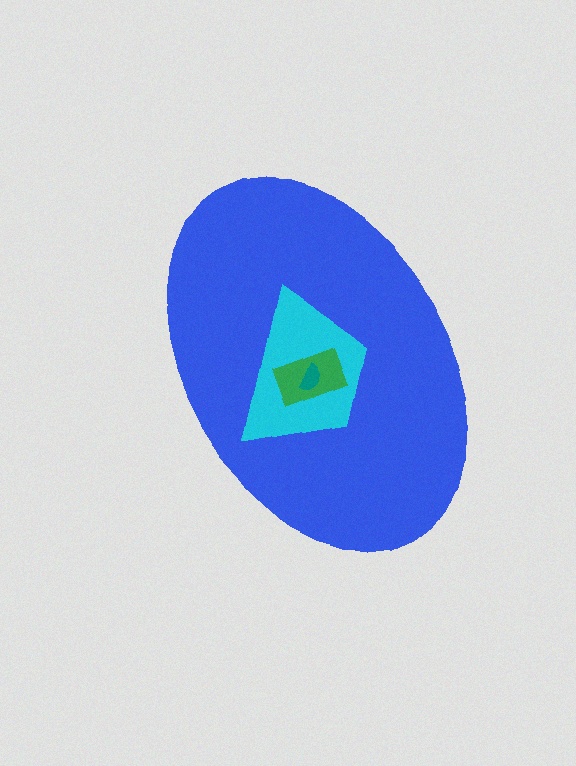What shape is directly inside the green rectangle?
The teal semicircle.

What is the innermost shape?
The teal semicircle.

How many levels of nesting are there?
4.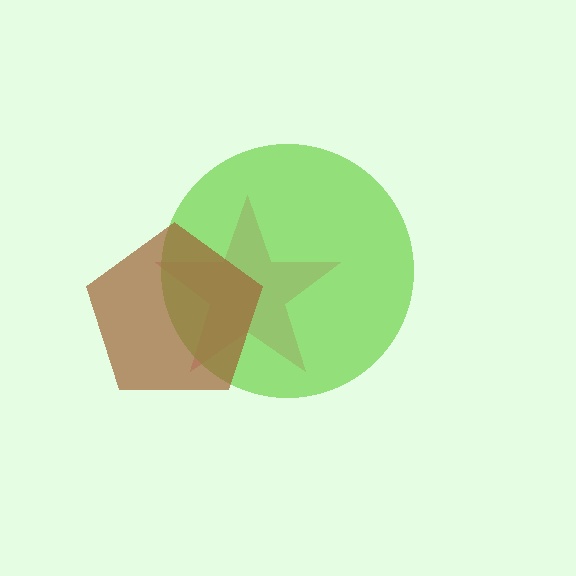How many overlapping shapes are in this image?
There are 3 overlapping shapes in the image.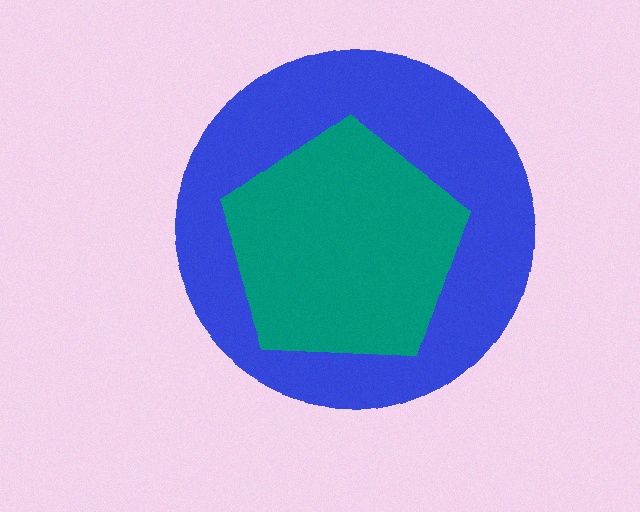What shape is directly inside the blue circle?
The teal pentagon.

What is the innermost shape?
The teal pentagon.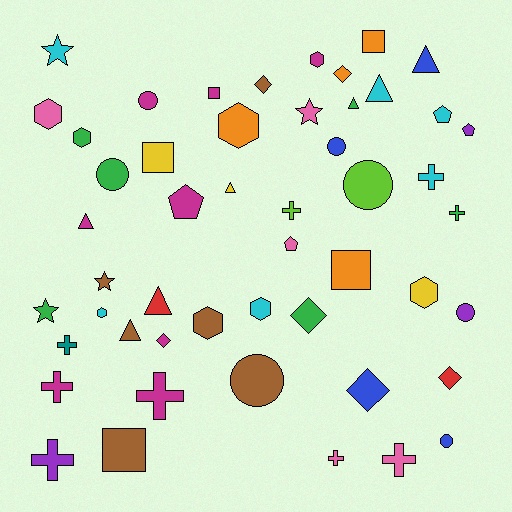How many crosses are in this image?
There are 9 crosses.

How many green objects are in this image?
There are 6 green objects.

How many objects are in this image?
There are 50 objects.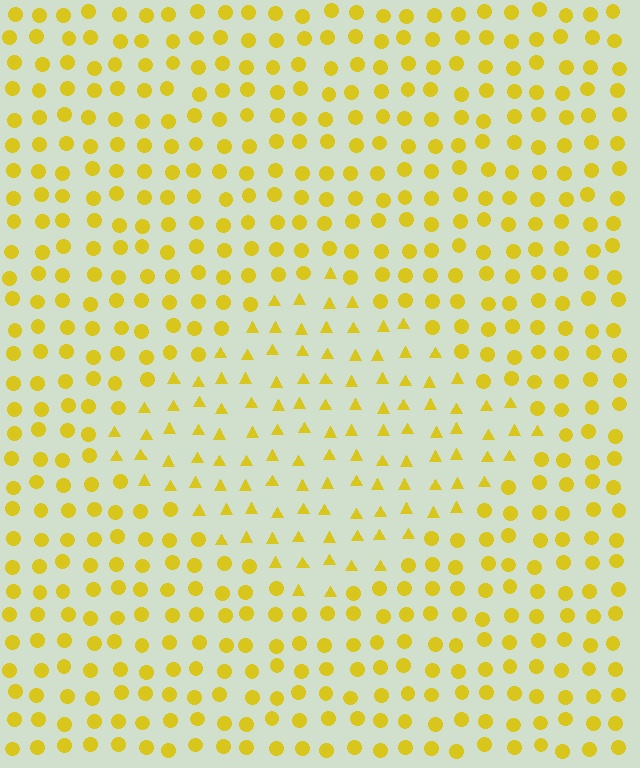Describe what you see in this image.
The image is filled with small yellow elements arranged in a uniform grid. A diamond-shaped region contains triangles, while the surrounding area contains circles. The boundary is defined purely by the change in element shape.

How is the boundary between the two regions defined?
The boundary is defined by a change in element shape: triangles inside vs. circles outside. All elements share the same color and spacing.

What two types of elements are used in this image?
The image uses triangles inside the diamond region and circles outside it.